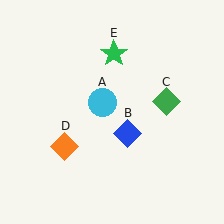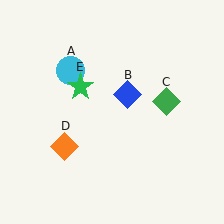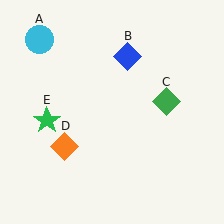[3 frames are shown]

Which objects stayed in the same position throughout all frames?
Green diamond (object C) and orange diamond (object D) remained stationary.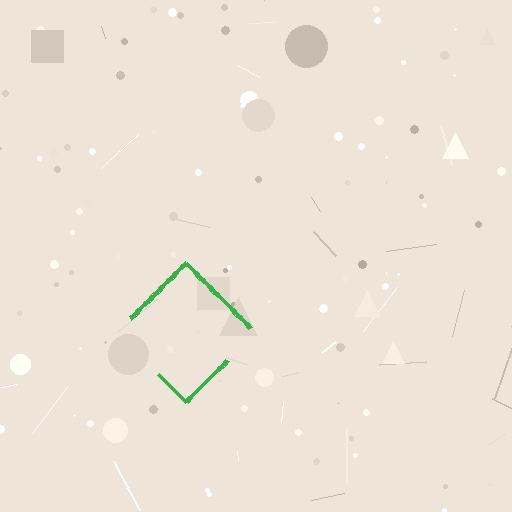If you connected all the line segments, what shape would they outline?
They would outline a diamond.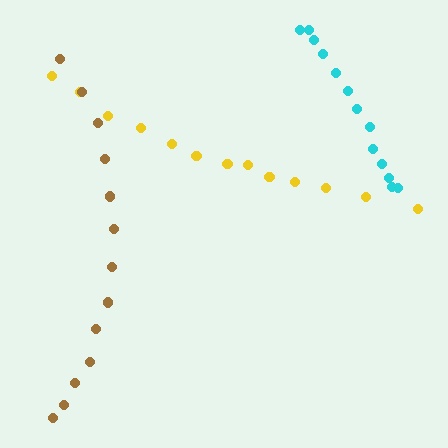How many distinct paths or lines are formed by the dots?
There are 3 distinct paths.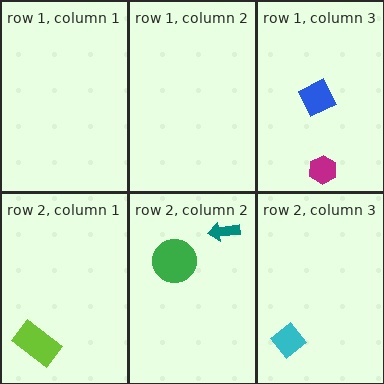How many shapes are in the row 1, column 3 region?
2.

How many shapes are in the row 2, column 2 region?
2.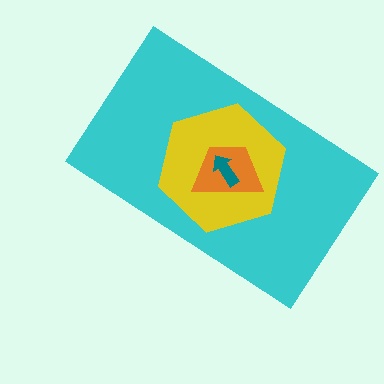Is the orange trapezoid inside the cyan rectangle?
Yes.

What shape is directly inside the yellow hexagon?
The orange trapezoid.